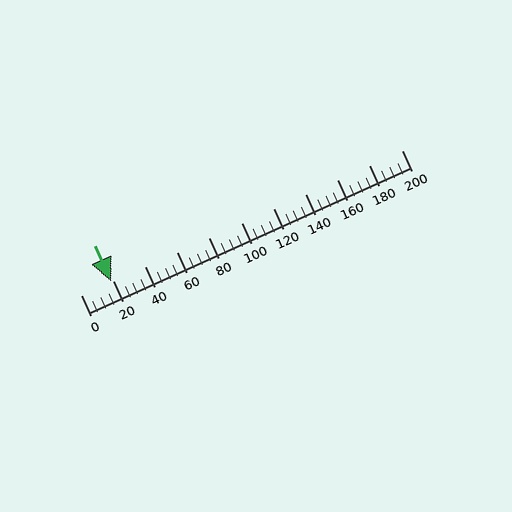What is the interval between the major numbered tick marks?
The major tick marks are spaced 20 units apart.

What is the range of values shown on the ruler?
The ruler shows values from 0 to 200.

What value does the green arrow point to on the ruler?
The green arrow points to approximately 19.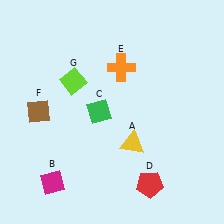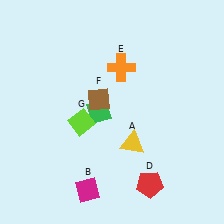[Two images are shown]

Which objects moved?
The objects that moved are: the magenta diamond (B), the brown diamond (F), the lime diamond (G).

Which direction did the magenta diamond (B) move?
The magenta diamond (B) moved right.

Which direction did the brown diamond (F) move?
The brown diamond (F) moved right.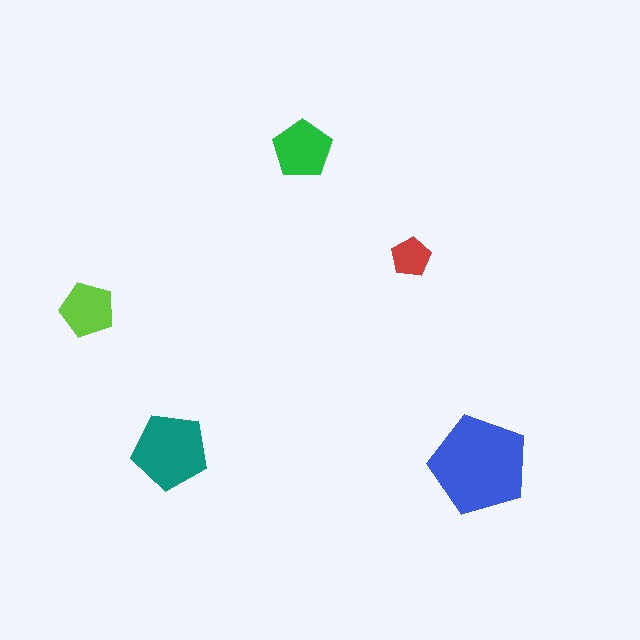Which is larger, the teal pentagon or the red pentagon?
The teal one.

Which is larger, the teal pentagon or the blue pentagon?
The blue one.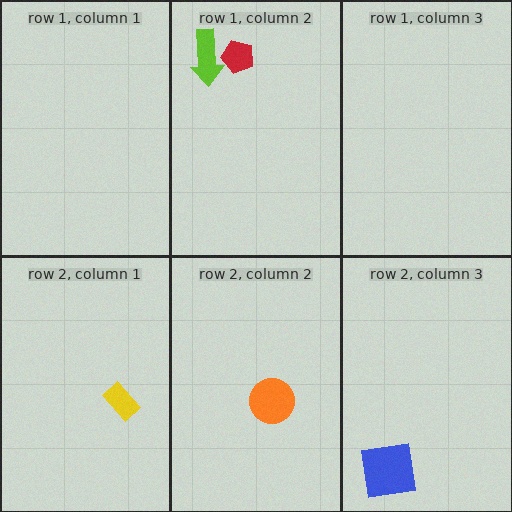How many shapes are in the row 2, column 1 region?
1.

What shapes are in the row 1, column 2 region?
The red pentagon, the lime arrow.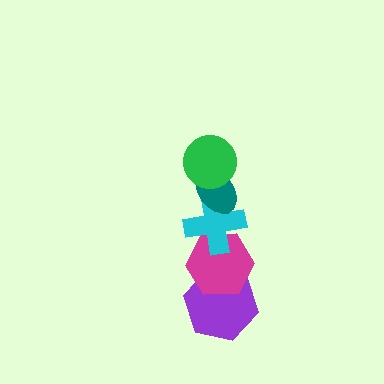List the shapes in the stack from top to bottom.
From top to bottom: the green circle, the teal ellipse, the cyan cross, the magenta hexagon, the purple hexagon.